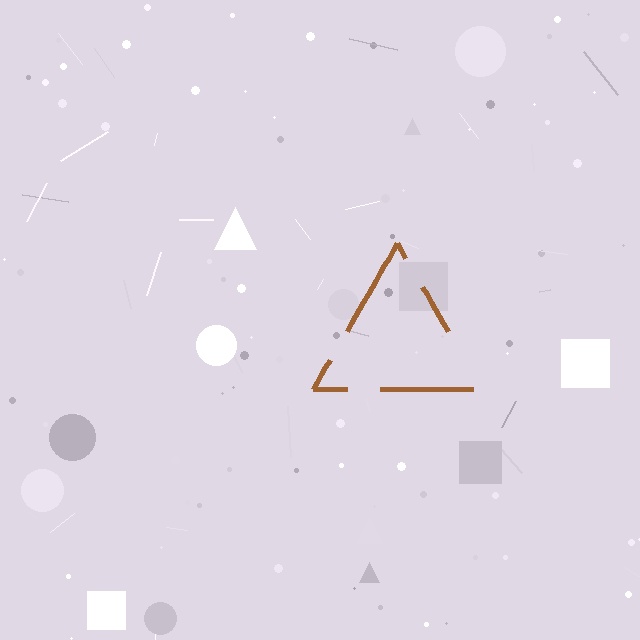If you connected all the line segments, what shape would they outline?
They would outline a triangle.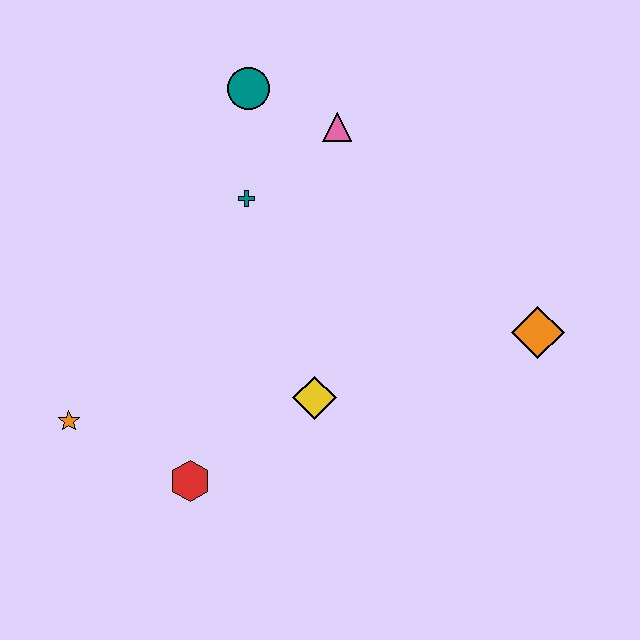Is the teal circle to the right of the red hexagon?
Yes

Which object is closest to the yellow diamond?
The red hexagon is closest to the yellow diamond.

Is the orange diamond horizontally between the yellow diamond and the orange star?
No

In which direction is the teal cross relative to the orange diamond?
The teal cross is to the left of the orange diamond.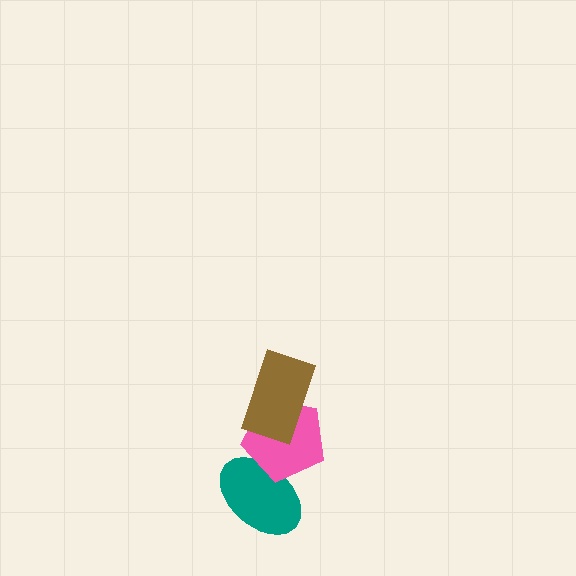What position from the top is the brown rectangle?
The brown rectangle is 1st from the top.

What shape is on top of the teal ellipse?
The pink pentagon is on top of the teal ellipse.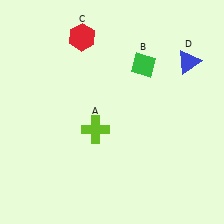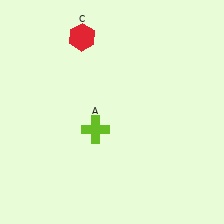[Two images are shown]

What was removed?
The green diamond (B), the blue triangle (D) were removed in Image 2.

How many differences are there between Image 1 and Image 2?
There are 2 differences between the two images.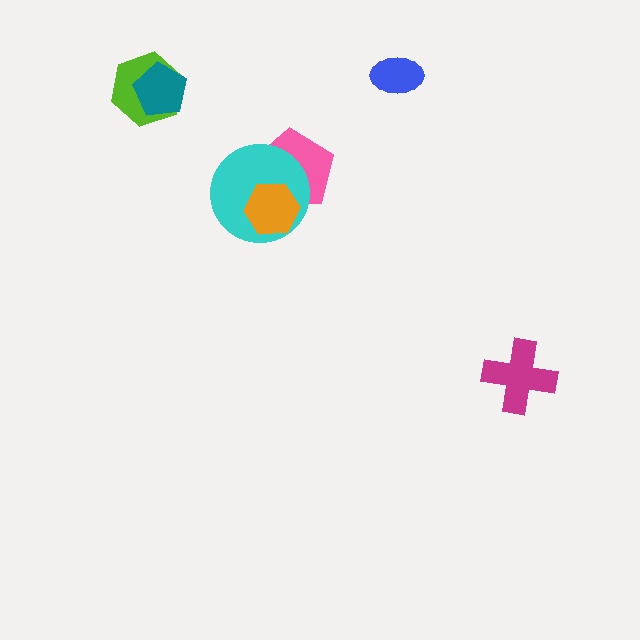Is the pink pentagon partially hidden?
Yes, it is partially covered by another shape.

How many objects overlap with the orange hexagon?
2 objects overlap with the orange hexagon.